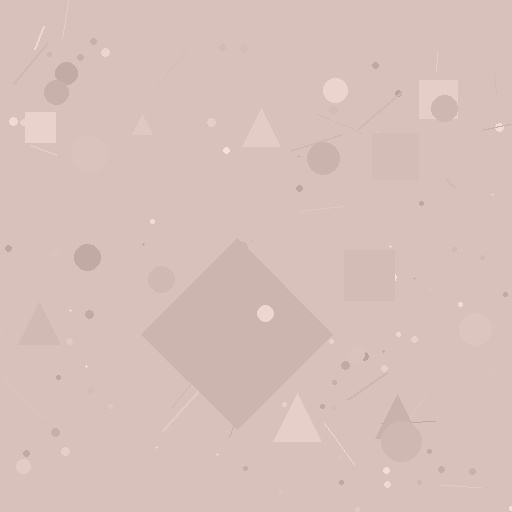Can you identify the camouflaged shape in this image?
The camouflaged shape is a diamond.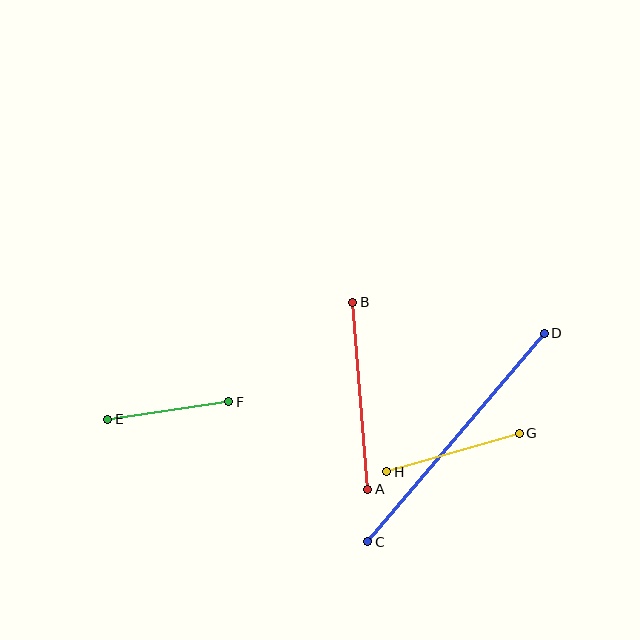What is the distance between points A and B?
The distance is approximately 187 pixels.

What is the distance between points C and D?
The distance is approximately 273 pixels.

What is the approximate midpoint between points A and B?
The midpoint is at approximately (360, 396) pixels.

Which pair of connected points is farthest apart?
Points C and D are farthest apart.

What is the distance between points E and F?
The distance is approximately 123 pixels.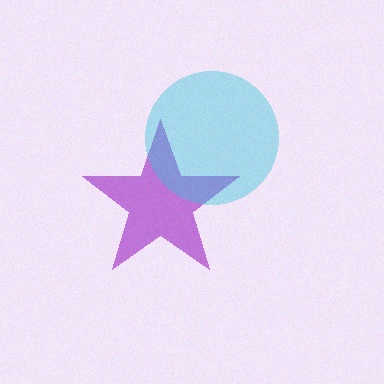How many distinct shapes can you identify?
There are 2 distinct shapes: a purple star, a cyan circle.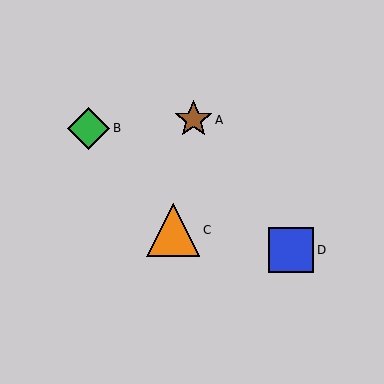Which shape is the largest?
The orange triangle (labeled C) is the largest.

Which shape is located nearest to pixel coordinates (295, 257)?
The blue square (labeled D) at (291, 250) is nearest to that location.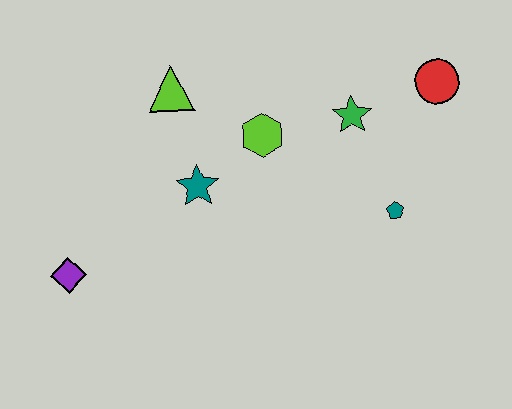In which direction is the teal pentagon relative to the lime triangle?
The teal pentagon is to the right of the lime triangle.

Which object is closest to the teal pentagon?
The green star is closest to the teal pentagon.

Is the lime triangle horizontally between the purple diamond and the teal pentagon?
Yes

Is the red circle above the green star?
Yes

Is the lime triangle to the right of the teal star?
No